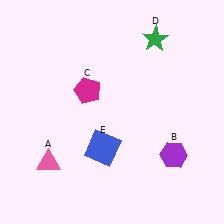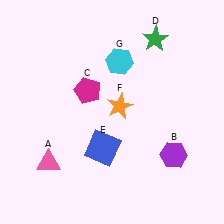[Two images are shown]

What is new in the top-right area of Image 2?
A cyan hexagon (G) was added in the top-right area of Image 2.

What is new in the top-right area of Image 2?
An orange star (F) was added in the top-right area of Image 2.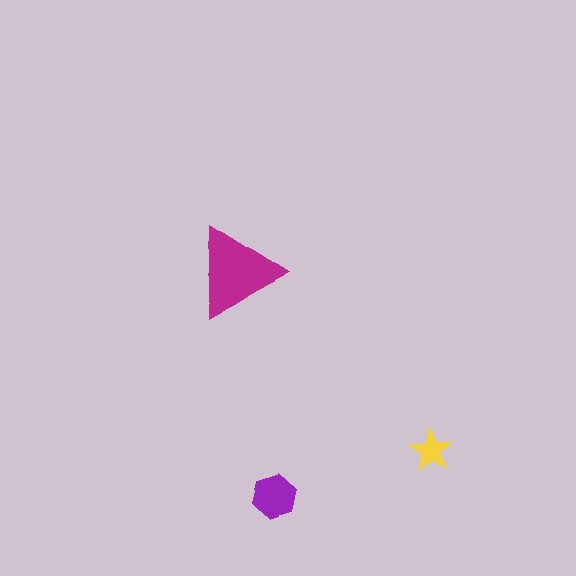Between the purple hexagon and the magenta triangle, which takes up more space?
The magenta triangle.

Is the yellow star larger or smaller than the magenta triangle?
Smaller.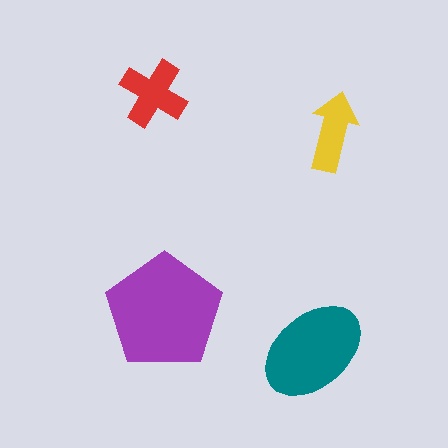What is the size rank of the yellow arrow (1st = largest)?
4th.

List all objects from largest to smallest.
The purple pentagon, the teal ellipse, the red cross, the yellow arrow.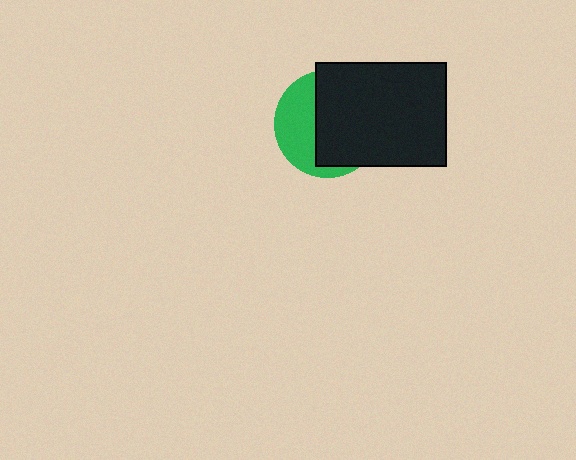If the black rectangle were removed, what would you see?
You would see the complete green circle.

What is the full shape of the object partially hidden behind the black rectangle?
The partially hidden object is a green circle.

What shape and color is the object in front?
The object in front is a black rectangle.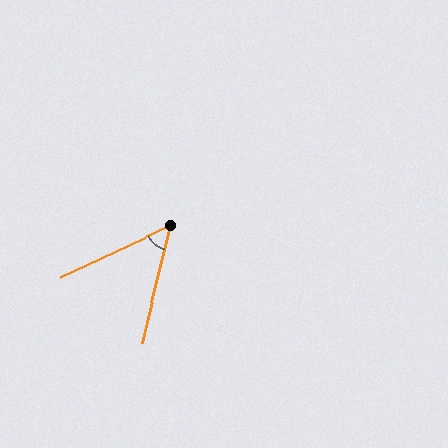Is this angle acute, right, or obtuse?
It is acute.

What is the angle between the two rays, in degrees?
Approximately 51 degrees.